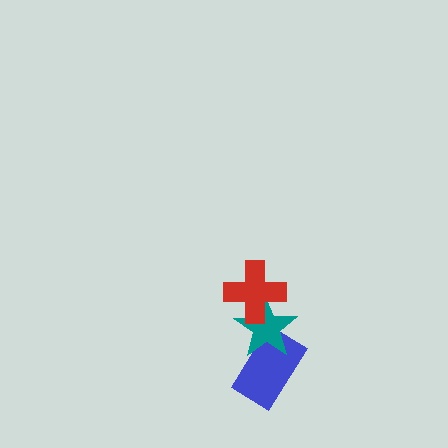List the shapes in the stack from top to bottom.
From top to bottom: the red cross, the teal star, the blue rectangle.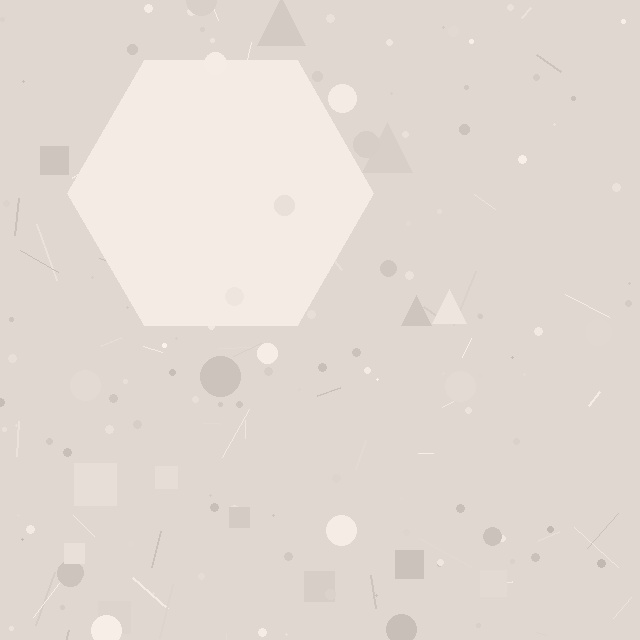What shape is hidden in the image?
A hexagon is hidden in the image.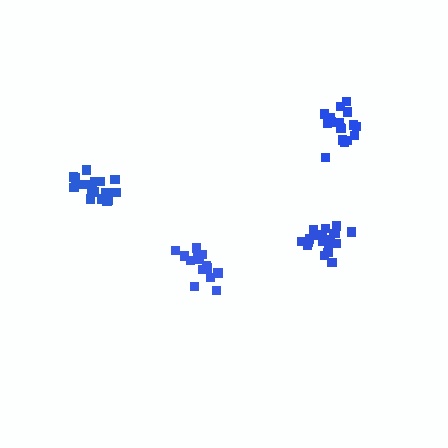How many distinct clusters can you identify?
There are 4 distinct clusters.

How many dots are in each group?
Group 1: 18 dots, Group 2: 20 dots, Group 3: 15 dots, Group 4: 18 dots (71 total).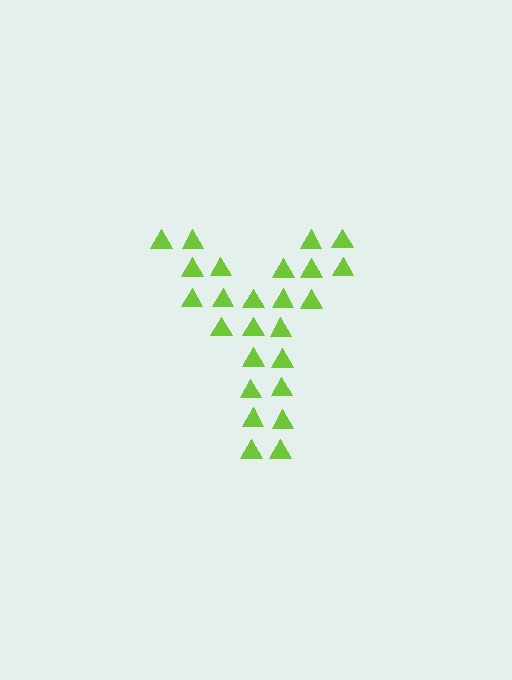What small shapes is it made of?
It is made of small triangles.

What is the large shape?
The large shape is the letter Y.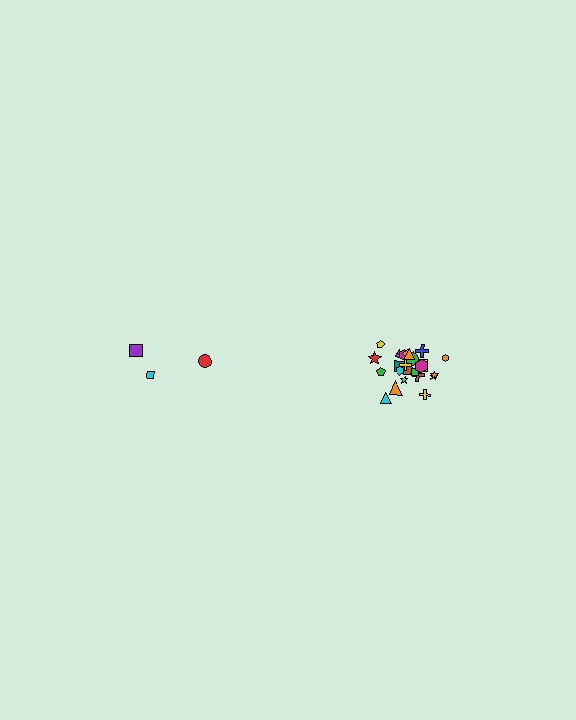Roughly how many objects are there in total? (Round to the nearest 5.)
Roughly 30 objects in total.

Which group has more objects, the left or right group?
The right group.